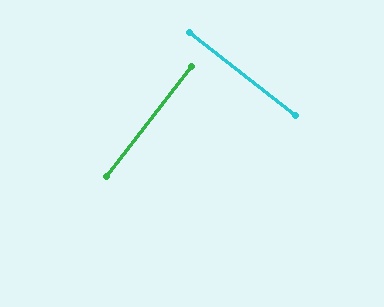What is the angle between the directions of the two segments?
Approximately 89 degrees.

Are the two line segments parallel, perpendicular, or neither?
Perpendicular — they meet at approximately 89°.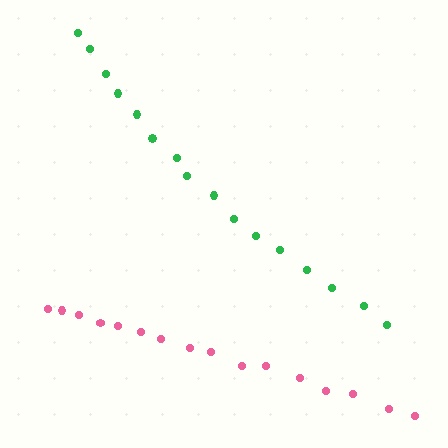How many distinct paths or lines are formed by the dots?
There are 2 distinct paths.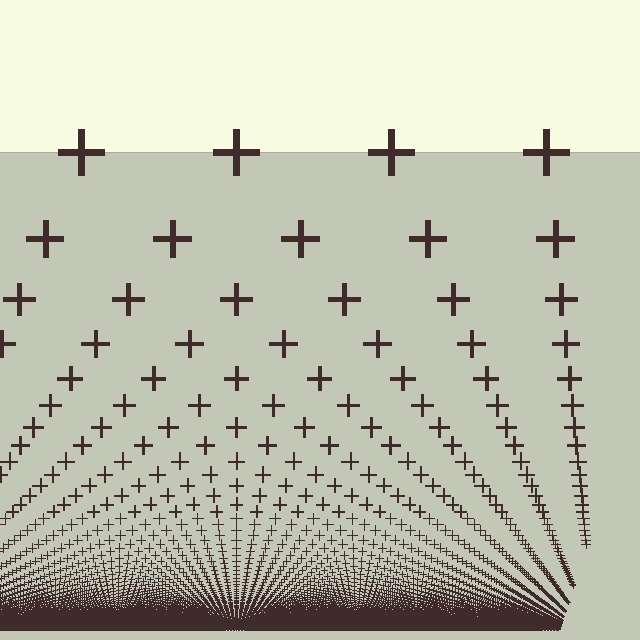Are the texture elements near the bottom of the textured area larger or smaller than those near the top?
Smaller. The gradient is inverted — elements near the bottom are smaller and denser.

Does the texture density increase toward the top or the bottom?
Density increases toward the bottom.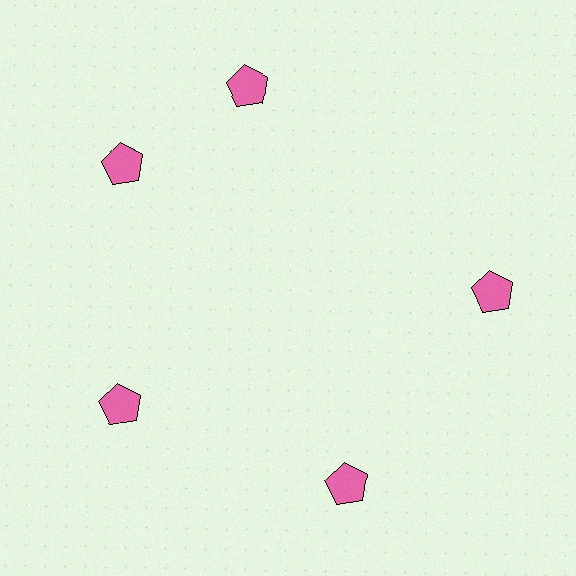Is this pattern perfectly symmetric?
No. The 5 pink pentagons are arranged in a ring, but one element near the 1 o'clock position is rotated out of alignment along the ring, breaking the 5-fold rotational symmetry.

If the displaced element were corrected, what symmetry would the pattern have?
It would have 5-fold rotational symmetry — the pattern would map onto itself every 72 degrees.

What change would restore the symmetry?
The symmetry would be restored by rotating it back into even spacing with its neighbors so that all 5 pentagons sit at equal angles and equal distance from the center.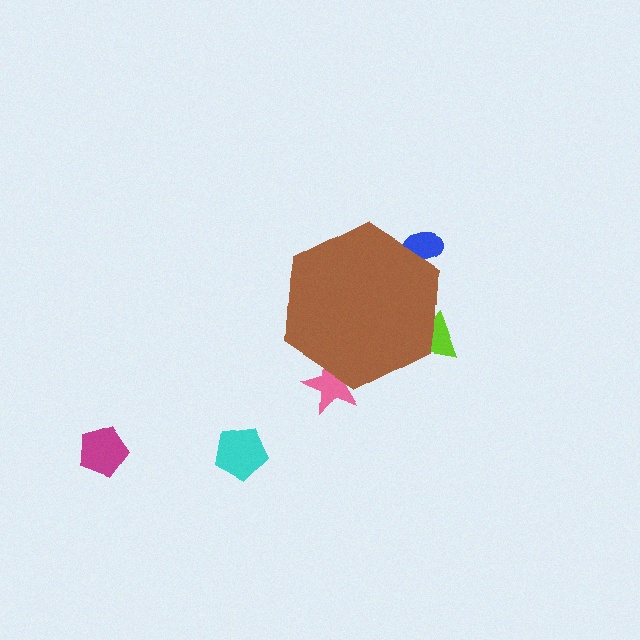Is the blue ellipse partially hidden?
Yes, the blue ellipse is partially hidden behind the brown hexagon.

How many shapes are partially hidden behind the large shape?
3 shapes are partially hidden.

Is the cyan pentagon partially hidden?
No, the cyan pentagon is fully visible.